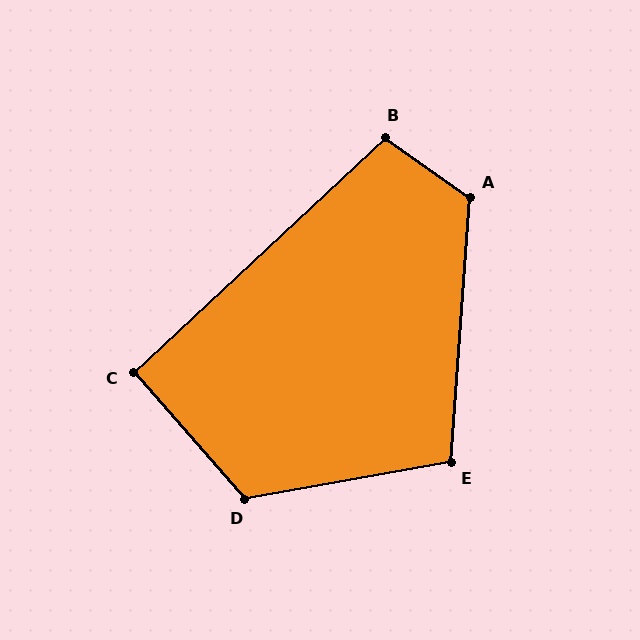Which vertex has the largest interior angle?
D, at approximately 122 degrees.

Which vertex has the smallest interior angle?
C, at approximately 92 degrees.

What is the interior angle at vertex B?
Approximately 102 degrees (obtuse).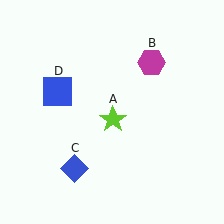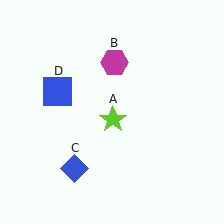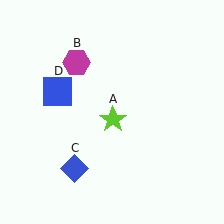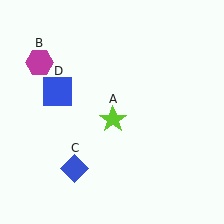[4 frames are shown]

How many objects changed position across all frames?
1 object changed position: magenta hexagon (object B).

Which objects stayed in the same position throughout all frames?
Lime star (object A) and blue diamond (object C) and blue square (object D) remained stationary.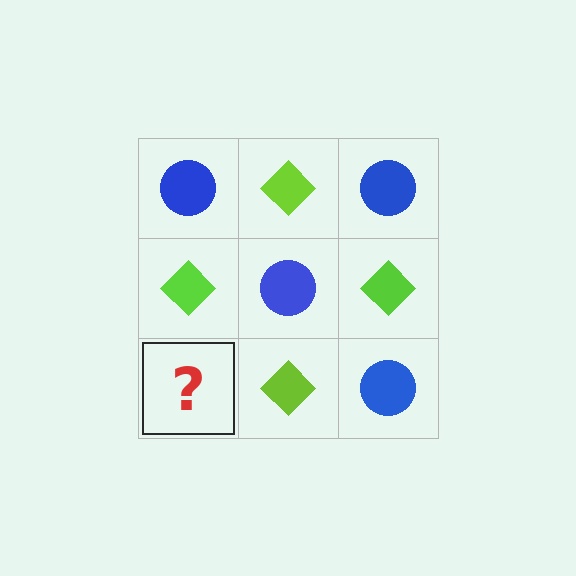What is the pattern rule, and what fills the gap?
The rule is that it alternates blue circle and lime diamond in a checkerboard pattern. The gap should be filled with a blue circle.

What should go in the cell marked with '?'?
The missing cell should contain a blue circle.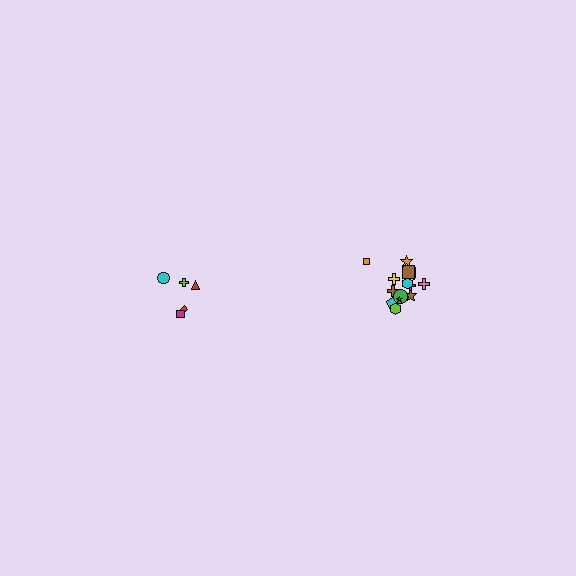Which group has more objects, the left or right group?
The right group.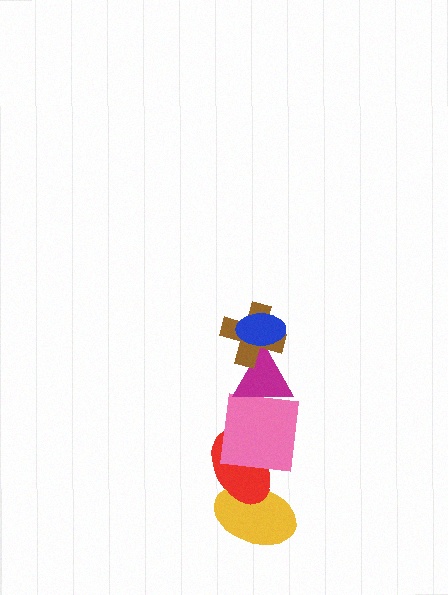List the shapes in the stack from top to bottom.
From top to bottom: the blue ellipse, the brown cross, the magenta triangle, the pink square, the red ellipse, the yellow ellipse.